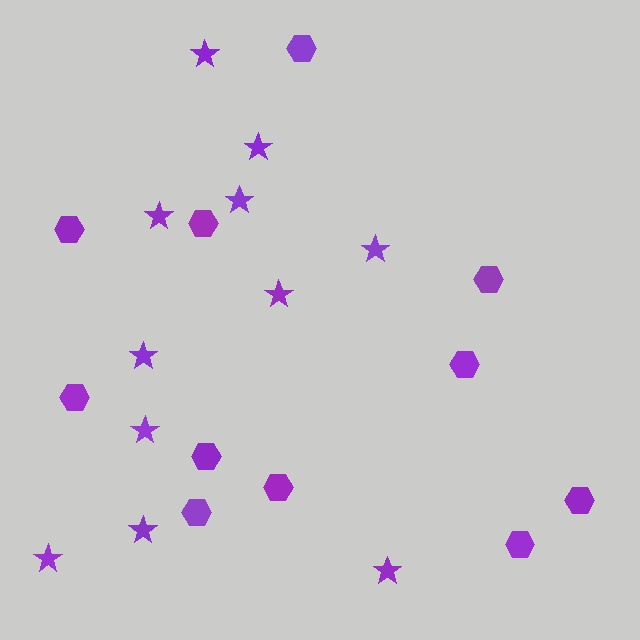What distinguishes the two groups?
There are 2 groups: one group of stars (11) and one group of hexagons (11).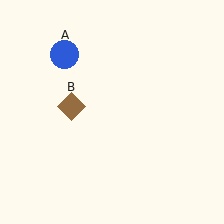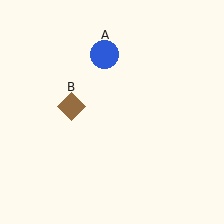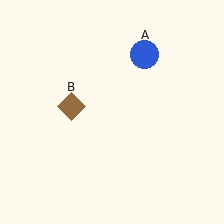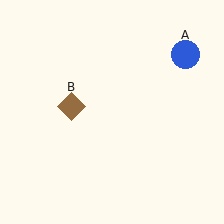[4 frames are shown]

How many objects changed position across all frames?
1 object changed position: blue circle (object A).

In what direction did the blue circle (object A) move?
The blue circle (object A) moved right.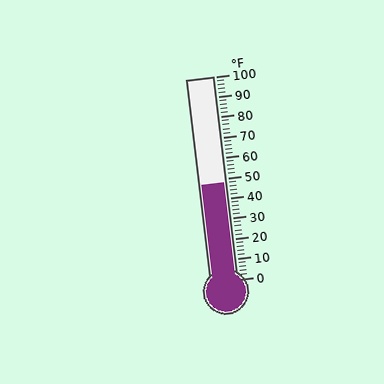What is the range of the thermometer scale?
The thermometer scale ranges from 0°F to 100°F.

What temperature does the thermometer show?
The thermometer shows approximately 48°F.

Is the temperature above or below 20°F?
The temperature is above 20°F.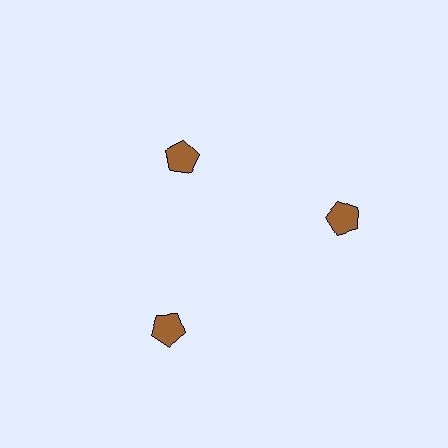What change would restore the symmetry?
The symmetry would be restored by moving it outward, back onto the ring so that all 3 pentagons sit at equal angles and equal distance from the center.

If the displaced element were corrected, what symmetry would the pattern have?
It would have 3-fold rotational symmetry — the pattern would map onto itself every 120 degrees.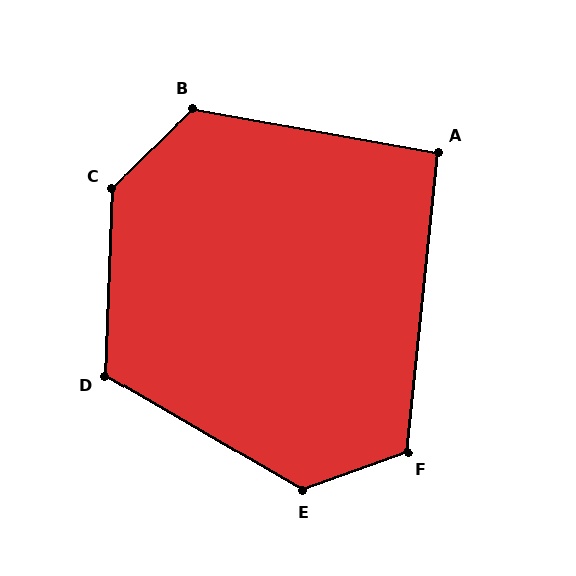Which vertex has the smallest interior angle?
A, at approximately 94 degrees.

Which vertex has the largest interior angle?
C, at approximately 136 degrees.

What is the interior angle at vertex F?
Approximately 116 degrees (obtuse).